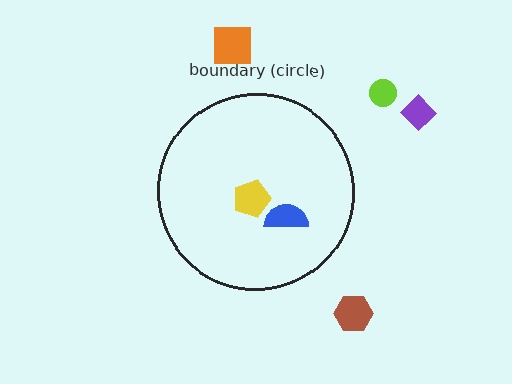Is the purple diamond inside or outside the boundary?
Outside.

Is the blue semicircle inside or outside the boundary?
Inside.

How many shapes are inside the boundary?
2 inside, 4 outside.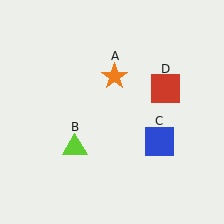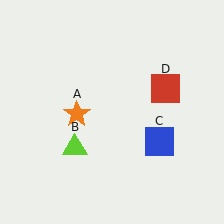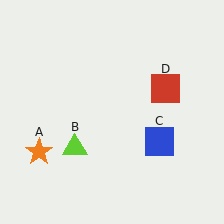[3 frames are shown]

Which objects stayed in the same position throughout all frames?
Lime triangle (object B) and blue square (object C) and red square (object D) remained stationary.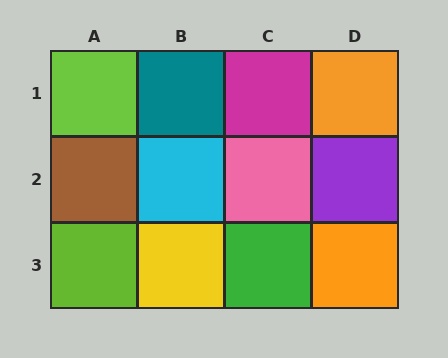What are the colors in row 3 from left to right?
Lime, yellow, green, orange.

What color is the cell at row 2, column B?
Cyan.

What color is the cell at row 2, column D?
Purple.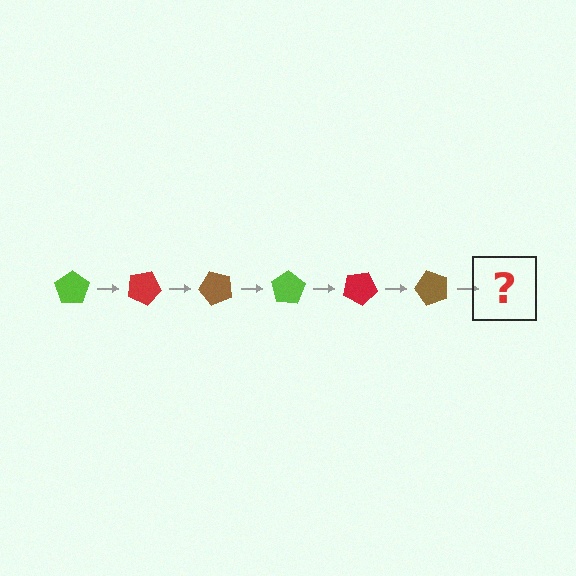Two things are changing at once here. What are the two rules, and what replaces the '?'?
The two rules are that it rotates 25 degrees each step and the color cycles through lime, red, and brown. The '?' should be a lime pentagon, rotated 150 degrees from the start.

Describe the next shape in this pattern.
It should be a lime pentagon, rotated 150 degrees from the start.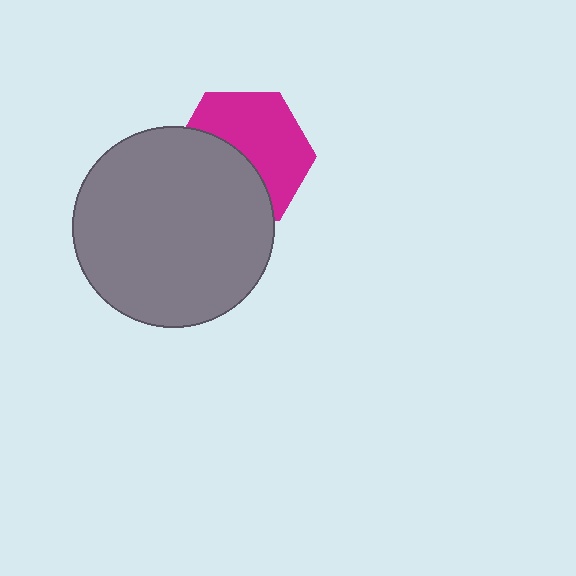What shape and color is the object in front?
The object in front is a gray circle.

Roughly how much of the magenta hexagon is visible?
About half of it is visible (roughly 55%).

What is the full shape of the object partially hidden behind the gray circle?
The partially hidden object is a magenta hexagon.